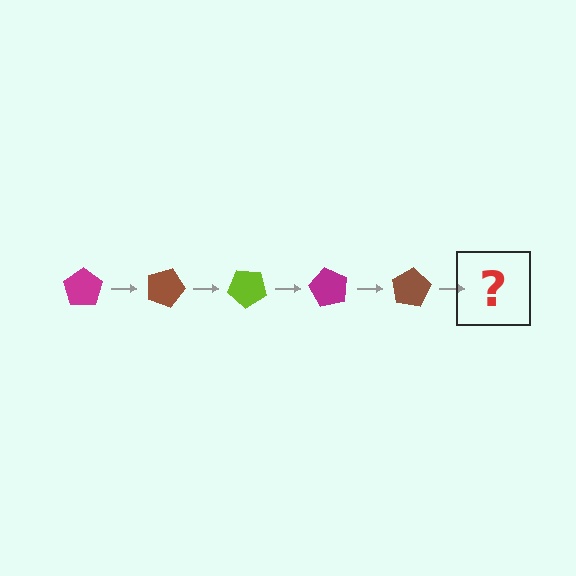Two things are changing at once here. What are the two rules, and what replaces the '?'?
The two rules are that it rotates 20 degrees each step and the color cycles through magenta, brown, and lime. The '?' should be a lime pentagon, rotated 100 degrees from the start.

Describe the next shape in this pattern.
It should be a lime pentagon, rotated 100 degrees from the start.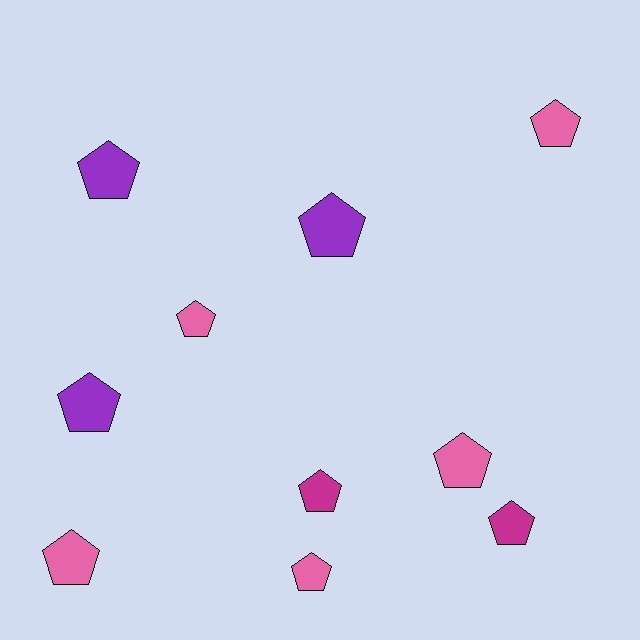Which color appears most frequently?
Pink, with 5 objects.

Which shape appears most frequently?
Pentagon, with 10 objects.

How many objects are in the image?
There are 10 objects.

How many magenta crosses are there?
There are no magenta crosses.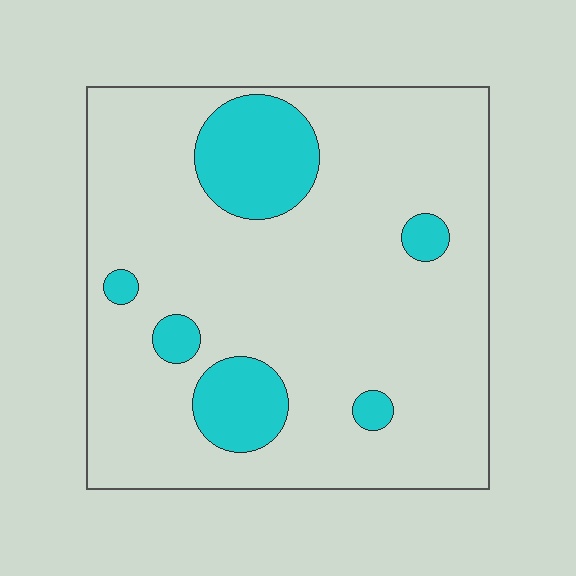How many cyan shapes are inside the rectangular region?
6.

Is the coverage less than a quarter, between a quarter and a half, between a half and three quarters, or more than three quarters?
Less than a quarter.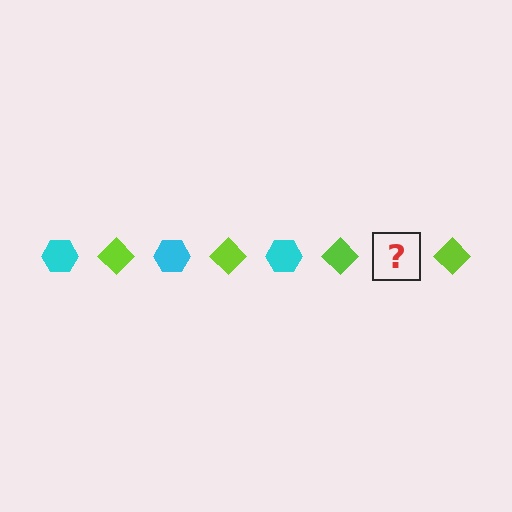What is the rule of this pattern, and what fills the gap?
The rule is that the pattern alternates between cyan hexagon and lime diamond. The gap should be filled with a cyan hexagon.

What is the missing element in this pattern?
The missing element is a cyan hexagon.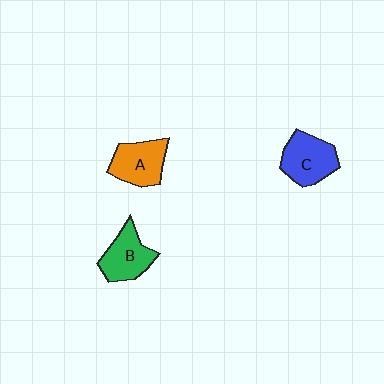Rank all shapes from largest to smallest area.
From largest to smallest: C (blue), A (orange), B (green).